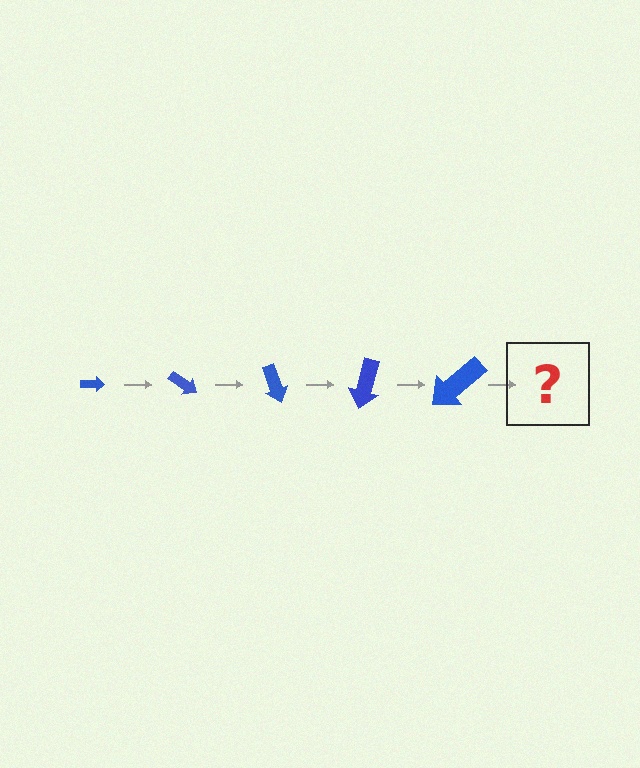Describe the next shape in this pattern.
It should be an arrow, larger than the previous one and rotated 175 degrees from the start.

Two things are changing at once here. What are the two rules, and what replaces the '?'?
The two rules are that the arrow grows larger each step and it rotates 35 degrees each step. The '?' should be an arrow, larger than the previous one and rotated 175 degrees from the start.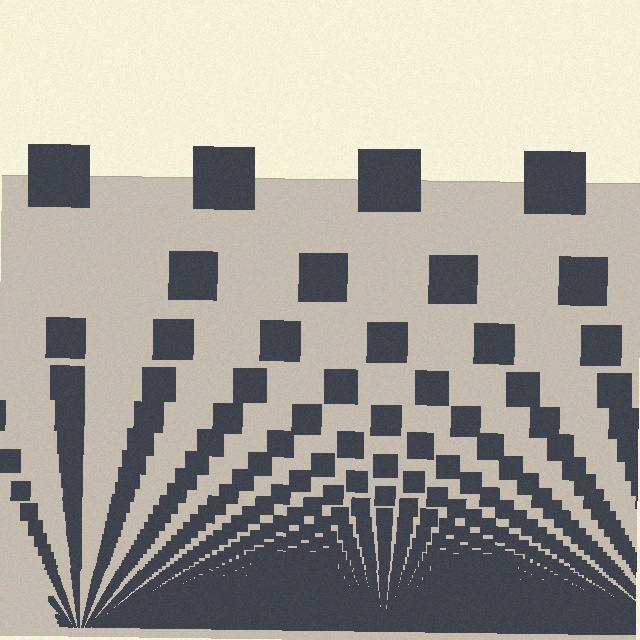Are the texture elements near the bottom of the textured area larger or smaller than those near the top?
Smaller. The gradient is inverted — elements near the bottom are smaller and denser.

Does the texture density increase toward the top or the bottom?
Density increases toward the bottom.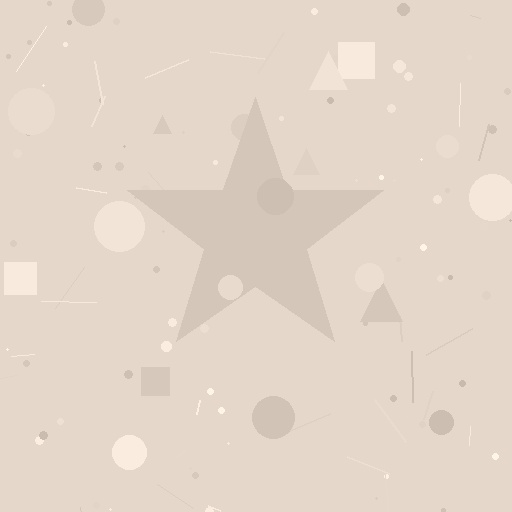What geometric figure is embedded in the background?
A star is embedded in the background.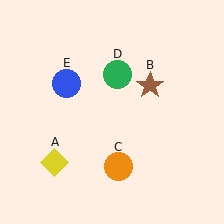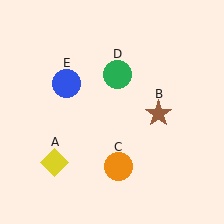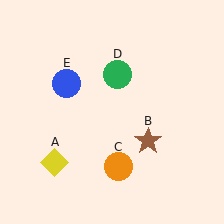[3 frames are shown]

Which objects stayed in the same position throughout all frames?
Yellow diamond (object A) and orange circle (object C) and green circle (object D) and blue circle (object E) remained stationary.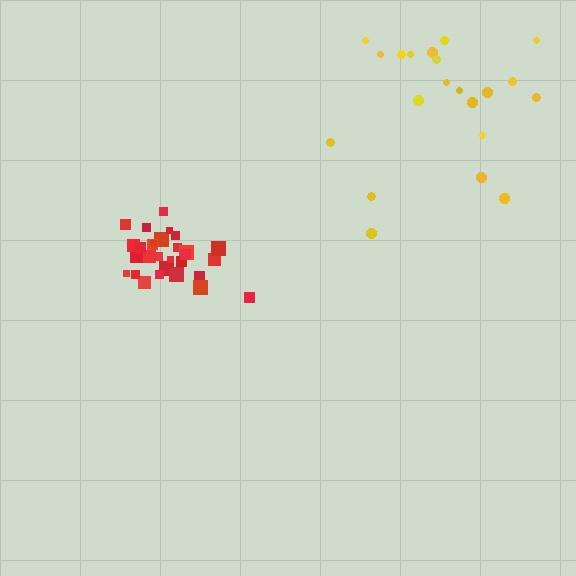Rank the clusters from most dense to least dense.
red, yellow.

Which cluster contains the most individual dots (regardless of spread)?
Red (30).